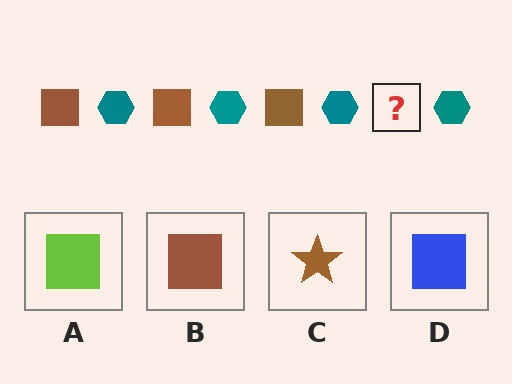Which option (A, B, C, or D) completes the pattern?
B.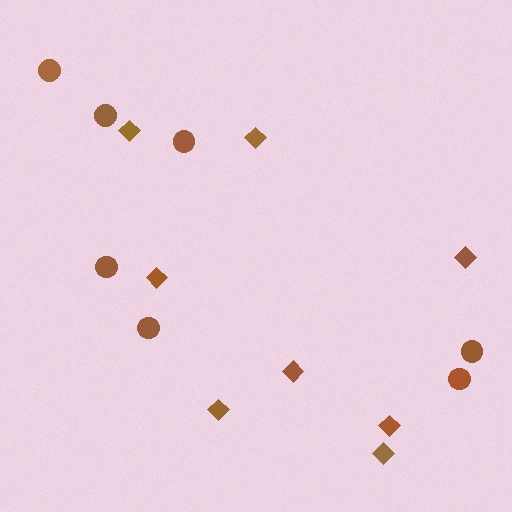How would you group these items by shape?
There are 2 groups: one group of diamonds (8) and one group of circles (7).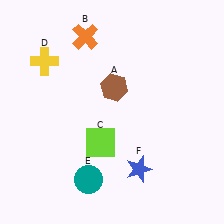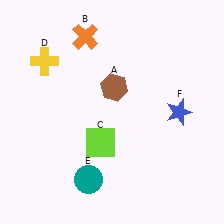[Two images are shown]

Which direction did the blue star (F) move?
The blue star (F) moved up.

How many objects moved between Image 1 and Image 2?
1 object moved between the two images.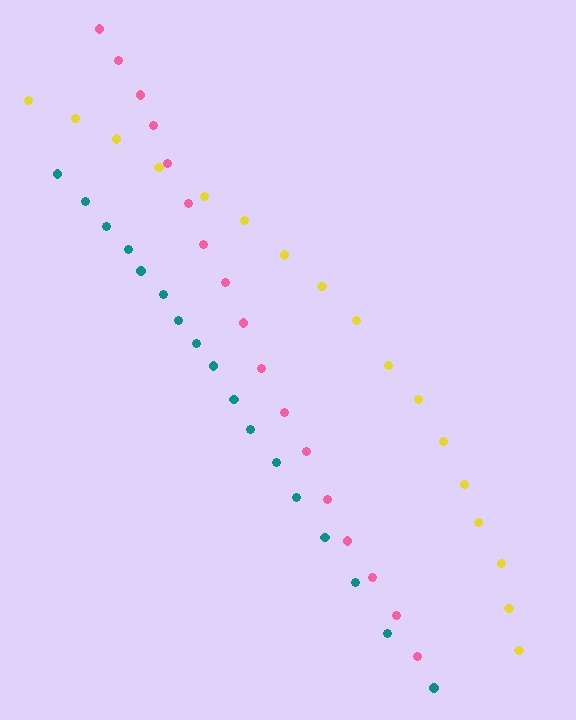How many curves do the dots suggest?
There are 3 distinct paths.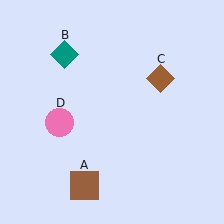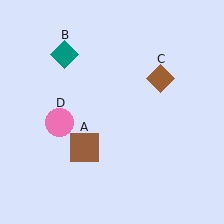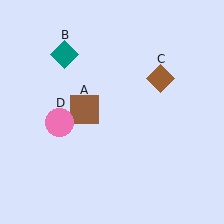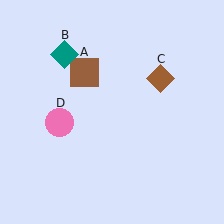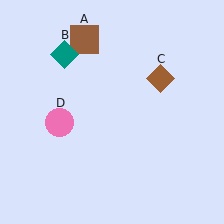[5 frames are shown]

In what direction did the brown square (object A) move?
The brown square (object A) moved up.